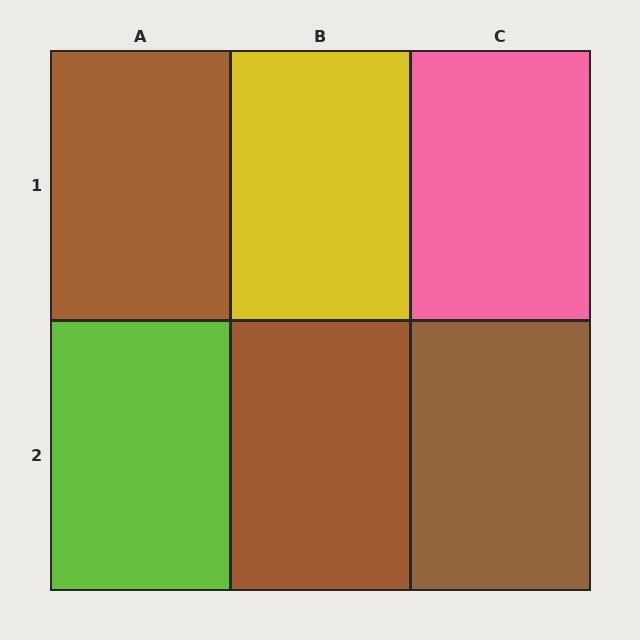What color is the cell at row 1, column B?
Yellow.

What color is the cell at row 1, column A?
Brown.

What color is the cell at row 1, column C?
Pink.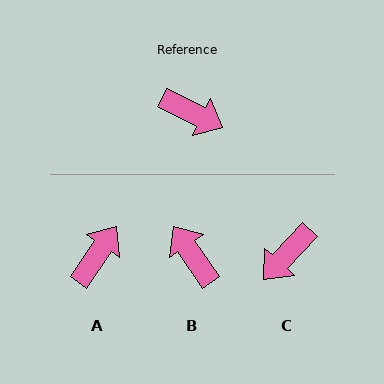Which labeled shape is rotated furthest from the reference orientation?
B, about 150 degrees away.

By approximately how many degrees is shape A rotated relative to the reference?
Approximately 82 degrees counter-clockwise.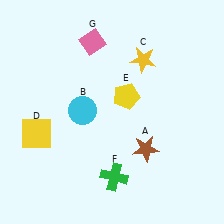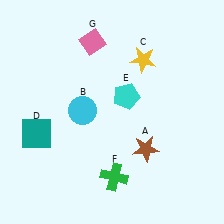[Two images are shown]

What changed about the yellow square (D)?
In Image 1, D is yellow. In Image 2, it changed to teal.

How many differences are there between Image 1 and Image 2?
There are 2 differences between the two images.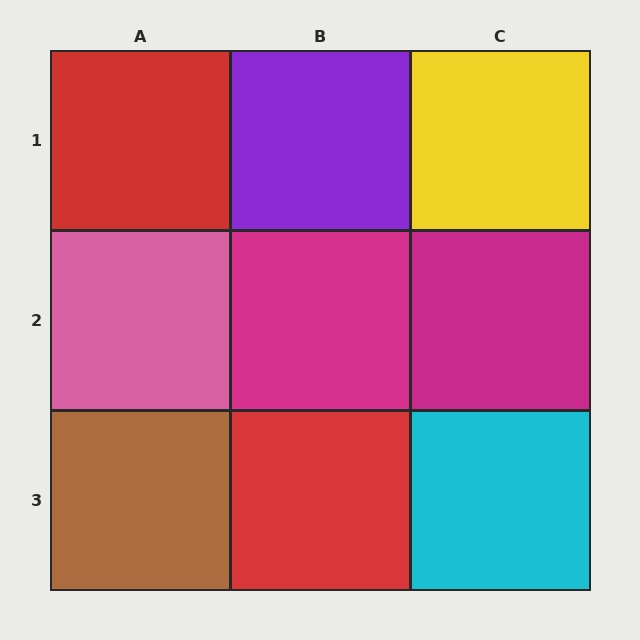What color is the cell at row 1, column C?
Yellow.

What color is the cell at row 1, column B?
Purple.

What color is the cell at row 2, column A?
Pink.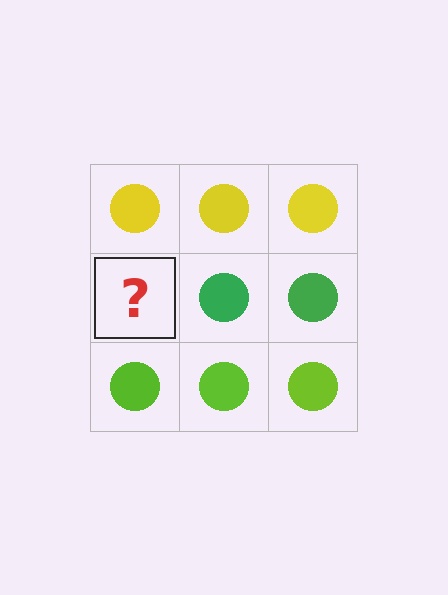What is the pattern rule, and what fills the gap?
The rule is that each row has a consistent color. The gap should be filled with a green circle.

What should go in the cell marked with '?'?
The missing cell should contain a green circle.